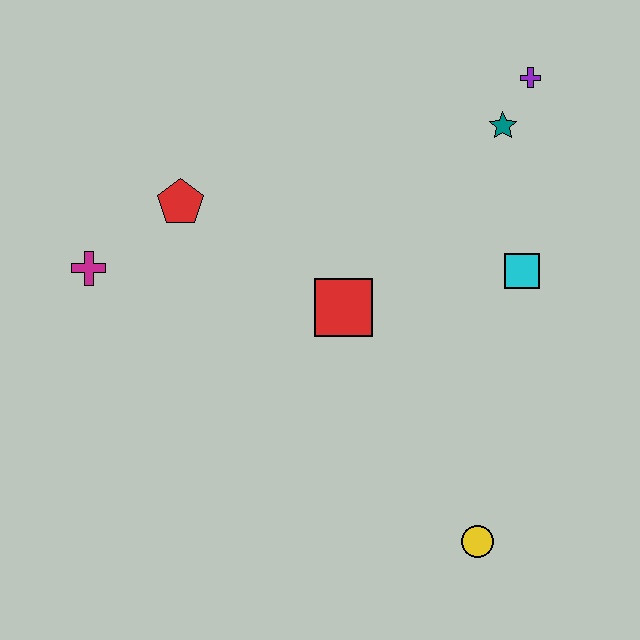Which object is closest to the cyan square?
The teal star is closest to the cyan square.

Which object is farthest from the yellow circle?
The magenta cross is farthest from the yellow circle.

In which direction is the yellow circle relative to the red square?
The yellow circle is below the red square.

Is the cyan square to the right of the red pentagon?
Yes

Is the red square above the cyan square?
No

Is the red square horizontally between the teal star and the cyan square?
No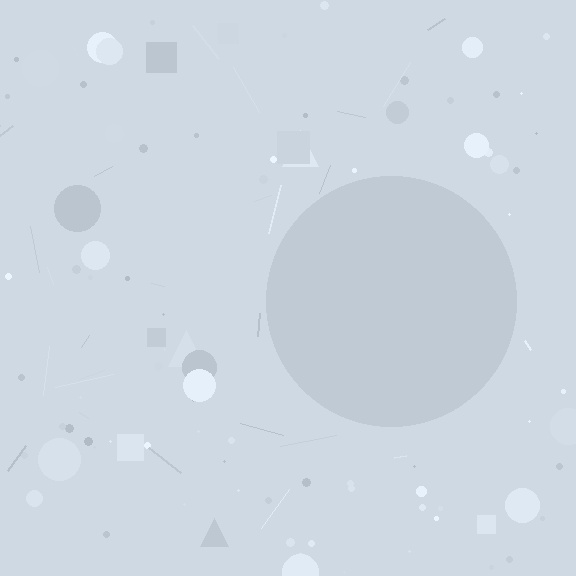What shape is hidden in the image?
A circle is hidden in the image.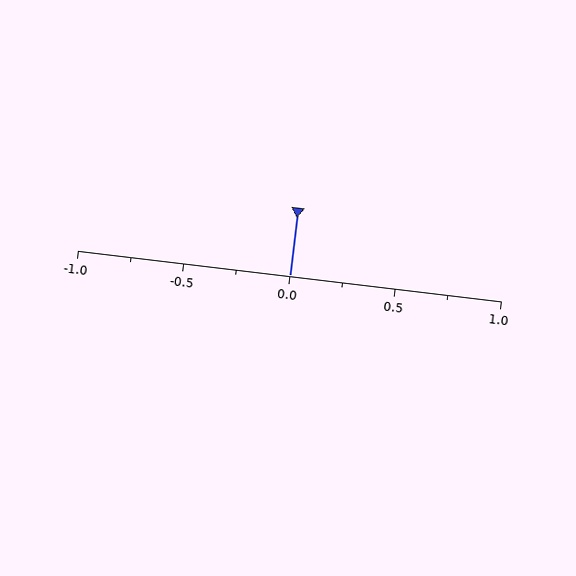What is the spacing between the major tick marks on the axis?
The major ticks are spaced 0.5 apart.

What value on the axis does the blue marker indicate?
The marker indicates approximately 0.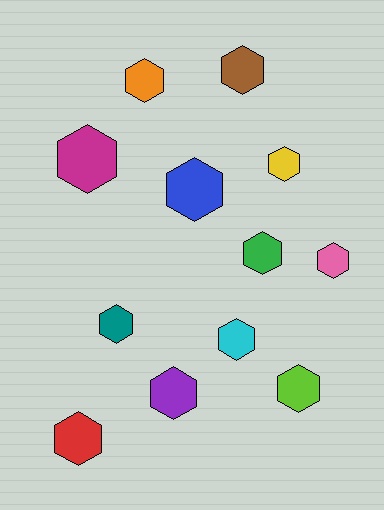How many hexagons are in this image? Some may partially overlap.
There are 12 hexagons.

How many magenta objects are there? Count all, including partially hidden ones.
There is 1 magenta object.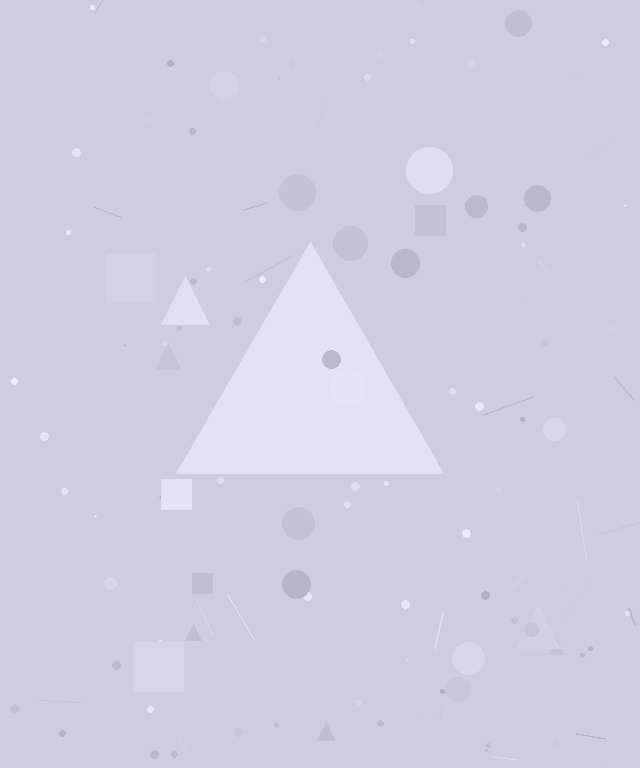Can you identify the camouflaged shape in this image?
The camouflaged shape is a triangle.